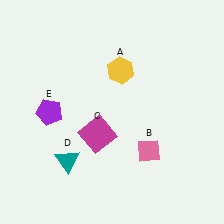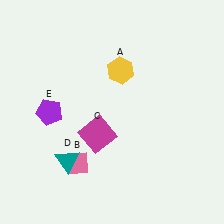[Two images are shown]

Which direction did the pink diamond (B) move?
The pink diamond (B) moved left.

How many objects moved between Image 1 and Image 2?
1 object moved between the two images.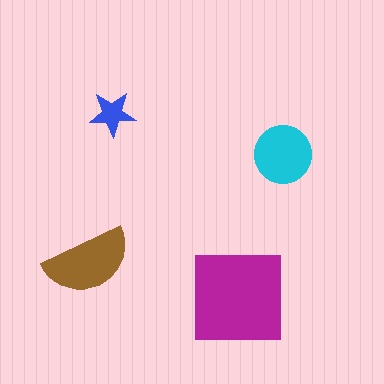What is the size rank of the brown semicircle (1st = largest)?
2nd.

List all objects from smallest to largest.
The blue star, the cyan circle, the brown semicircle, the magenta square.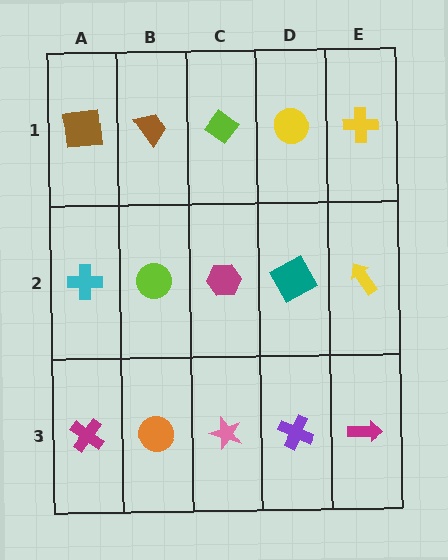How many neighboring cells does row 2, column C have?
4.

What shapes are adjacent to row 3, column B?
A lime circle (row 2, column B), a magenta cross (row 3, column A), a pink star (row 3, column C).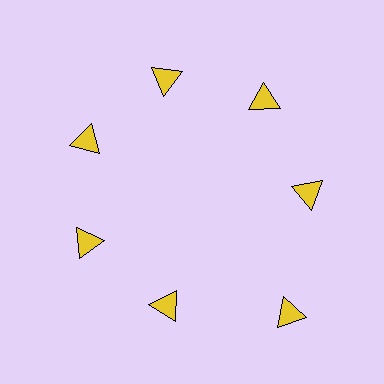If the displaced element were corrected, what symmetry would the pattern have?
It would have 7-fold rotational symmetry — the pattern would map onto itself every 51 degrees.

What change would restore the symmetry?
The symmetry would be restored by moving it inward, back onto the ring so that all 7 triangles sit at equal angles and equal distance from the center.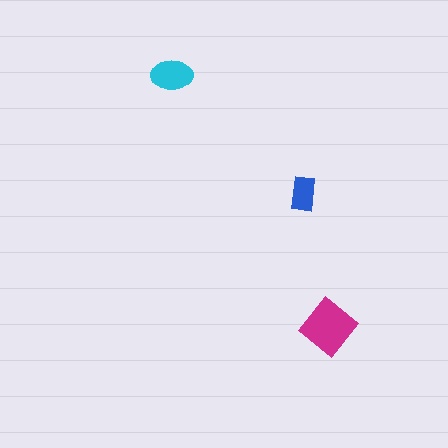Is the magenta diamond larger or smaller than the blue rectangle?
Larger.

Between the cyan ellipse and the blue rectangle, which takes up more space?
The cyan ellipse.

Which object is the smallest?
The blue rectangle.